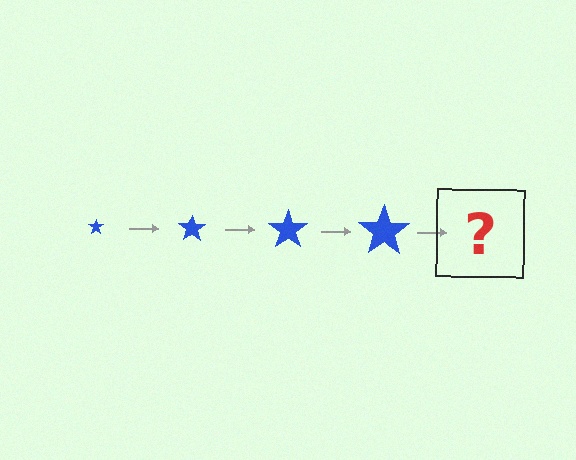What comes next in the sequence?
The next element should be a blue star, larger than the previous one.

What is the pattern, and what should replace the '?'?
The pattern is that the star gets progressively larger each step. The '?' should be a blue star, larger than the previous one.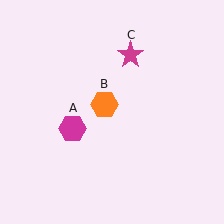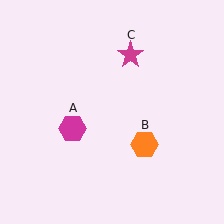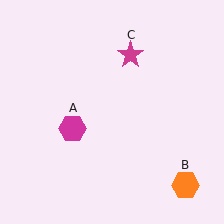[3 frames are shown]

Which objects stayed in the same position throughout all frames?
Magenta hexagon (object A) and magenta star (object C) remained stationary.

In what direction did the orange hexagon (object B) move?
The orange hexagon (object B) moved down and to the right.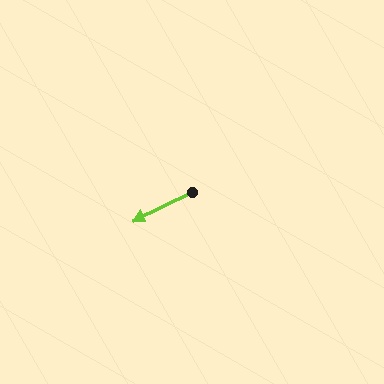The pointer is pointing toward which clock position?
Roughly 8 o'clock.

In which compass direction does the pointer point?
Southwest.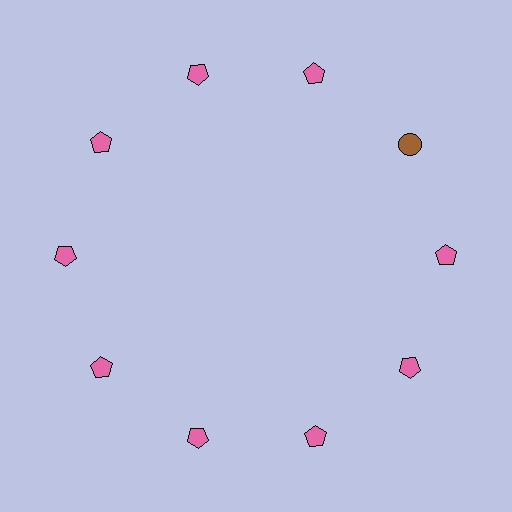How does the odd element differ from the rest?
It differs in both color (brown instead of pink) and shape (circle instead of pentagon).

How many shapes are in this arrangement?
There are 10 shapes arranged in a ring pattern.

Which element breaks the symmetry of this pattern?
The brown circle at roughly the 2 o'clock position breaks the symmetry. All other shapes are pink pentagons.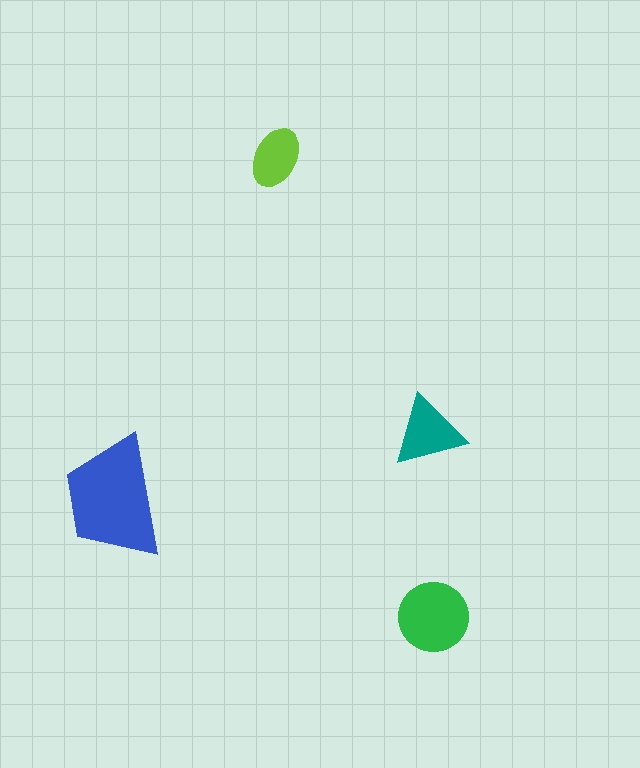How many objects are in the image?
There are 4 objects in the image.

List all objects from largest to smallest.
The blue trapezoid, the green circle, the teal triangle, the lime ellipse.